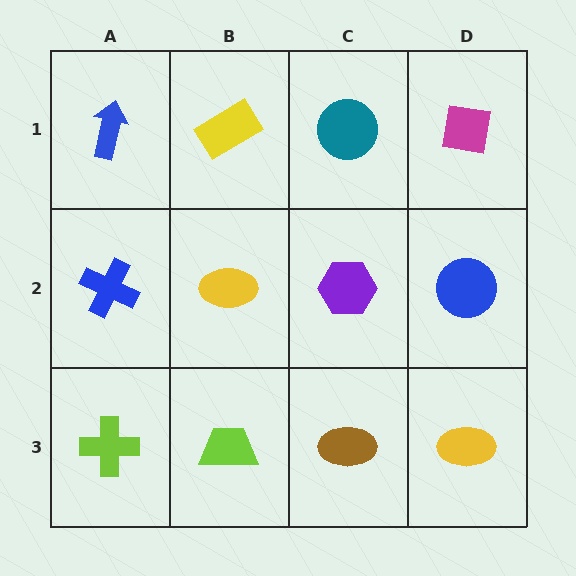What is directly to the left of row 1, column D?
A teal circle.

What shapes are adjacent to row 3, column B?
A yellow ellipse (row 2, column B), a lime cross (row 3, column A), a brown ellipse (row 3, column C).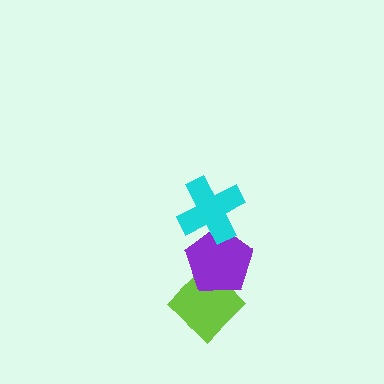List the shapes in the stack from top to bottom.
From top to bottom: the cyan cross, the purple pentagon, the lime diamond.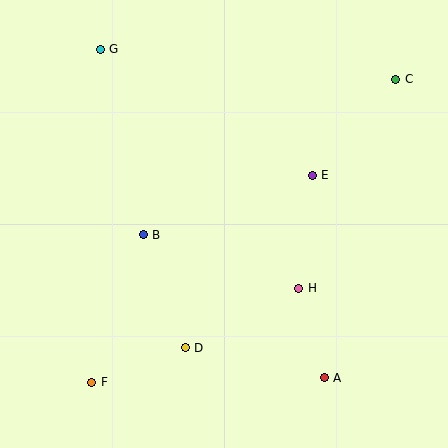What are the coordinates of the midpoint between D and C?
The midpoint between D and C is at (291, 214).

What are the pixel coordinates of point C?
Point C is at (396, 79).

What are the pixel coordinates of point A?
Point A is at (324, 378).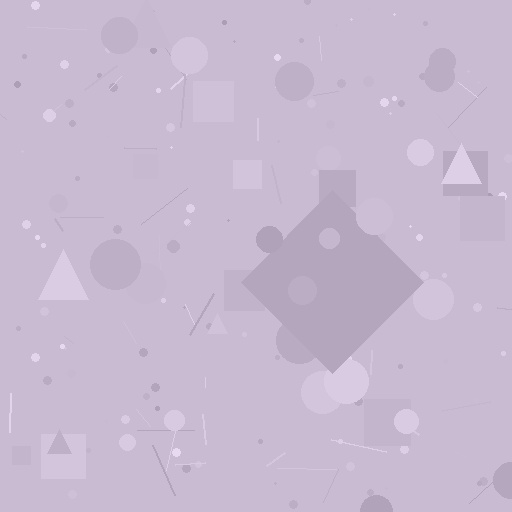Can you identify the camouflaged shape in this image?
The camouflaged shape is a diamond.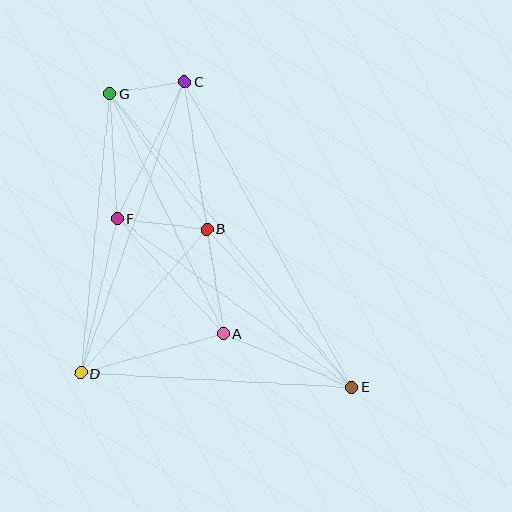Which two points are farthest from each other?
Points E and G are farthest from each other.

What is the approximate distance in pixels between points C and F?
The distance between C and F is approximately 153 pixels.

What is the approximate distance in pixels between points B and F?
The distance between B and F is approximately 90 pixels.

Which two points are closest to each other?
Points C and G are closest to each other.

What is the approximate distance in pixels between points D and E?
The distance between D and E is approximately 271 pixels.